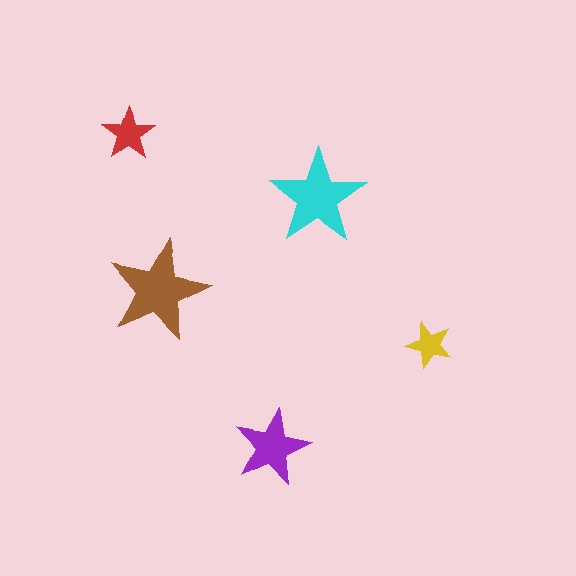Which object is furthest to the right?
The yellow star is rightmost.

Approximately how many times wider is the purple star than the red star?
About 1.5 times wider.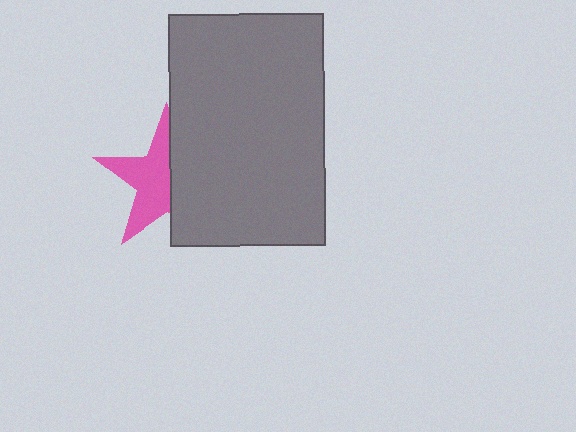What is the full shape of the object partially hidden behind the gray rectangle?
The partially hidden object is a pink star.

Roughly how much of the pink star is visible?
About half of it is visible (roughly 54%).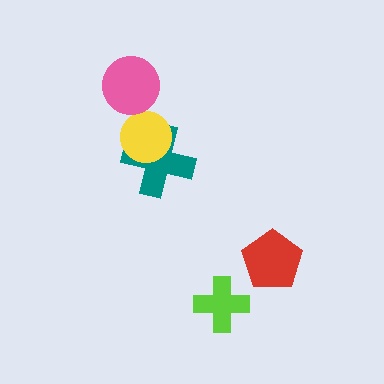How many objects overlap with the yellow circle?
1 object overlaps with the yellow circle.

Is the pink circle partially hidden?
No, no other shape covers it.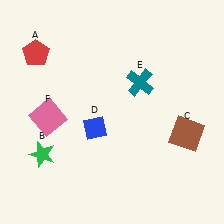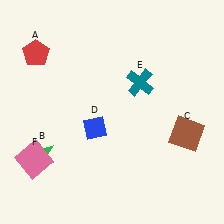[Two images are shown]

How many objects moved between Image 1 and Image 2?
1 object moved between the two images.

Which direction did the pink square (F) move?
The pink square (F) moved down.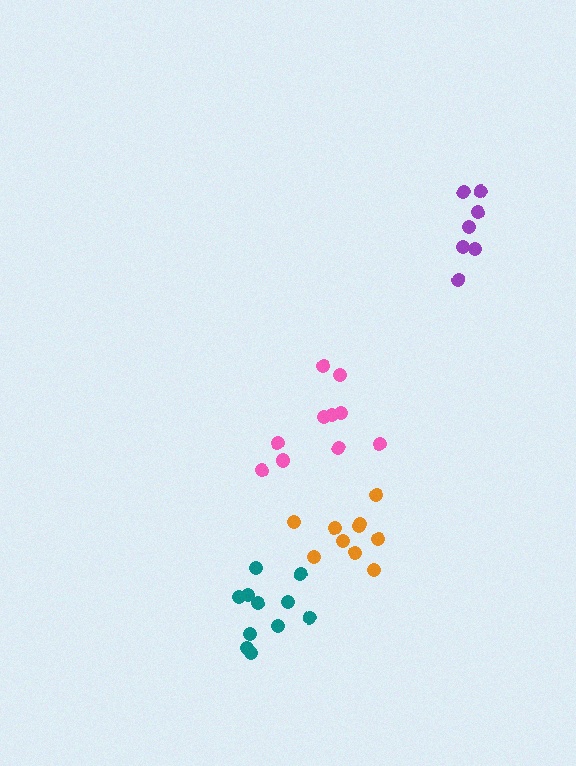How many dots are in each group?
Group 1: 11 dots, Group 2: 10 dots, Group 3: 7 dots, Group 4: 11 dots (39 total).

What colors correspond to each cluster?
The clusters are colored: teal, orange, purple, pink.